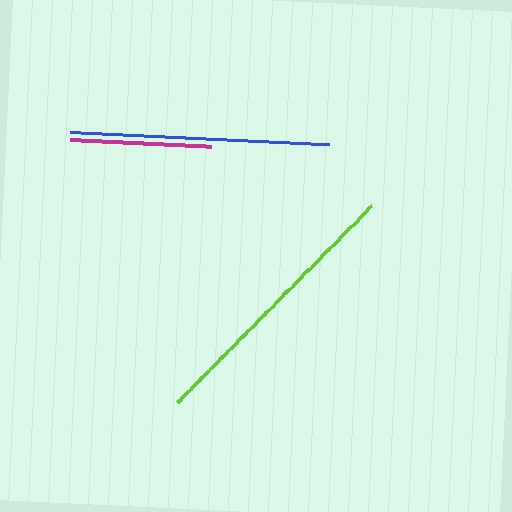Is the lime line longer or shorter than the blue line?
The lime line is longer than the blue line.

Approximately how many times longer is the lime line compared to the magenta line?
The lime line is approximately 2.0 times the length of the magenta line.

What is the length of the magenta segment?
The magenta segment is approximately 141 pixels long.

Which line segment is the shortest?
The magenta line is the shortest at approximately 141 pixels.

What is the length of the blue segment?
The blue segment is approximately 260 pixels long.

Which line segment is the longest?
The lime line is the longest at approximately 277 pixels.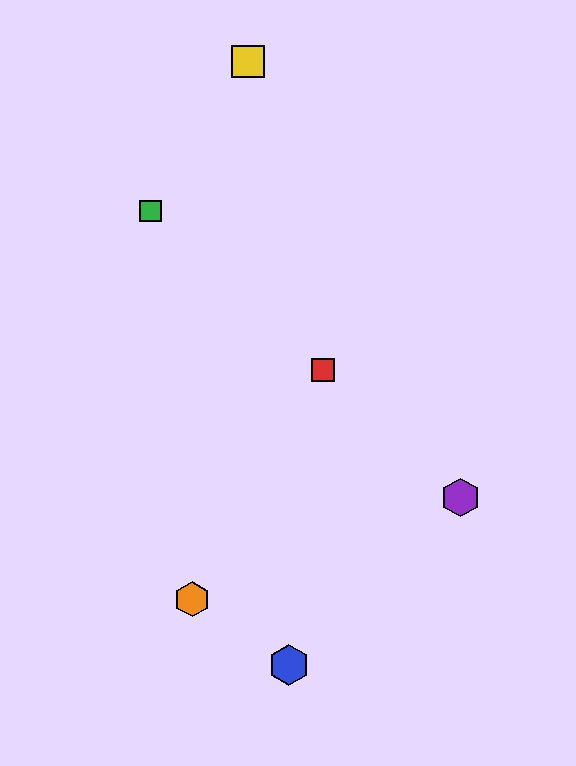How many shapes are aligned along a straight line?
3 shapes (the red square, the green square, the purple hexagon) are aligned along a straight line.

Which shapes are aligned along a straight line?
The red square, the green square, the purple hexagon are aligned along a straight line.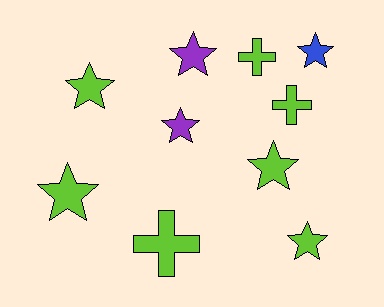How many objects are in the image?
There are 10 objects.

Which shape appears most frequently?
Star, with 7 objects.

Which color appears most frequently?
Lime, with 7 objects.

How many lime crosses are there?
There are 3 lime crosses.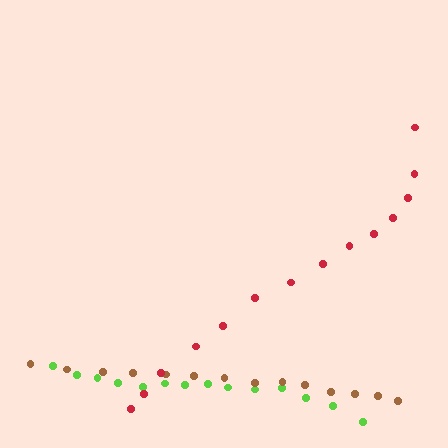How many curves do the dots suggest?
There are 3 distinct paths.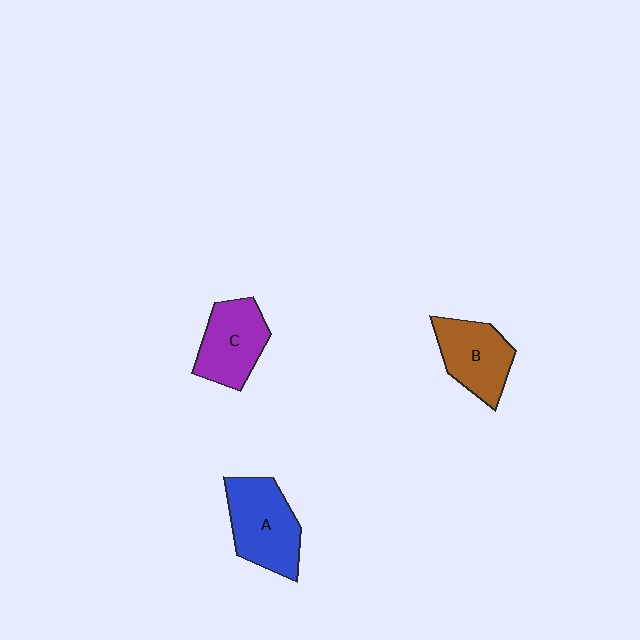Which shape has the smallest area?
Shape B (brown).